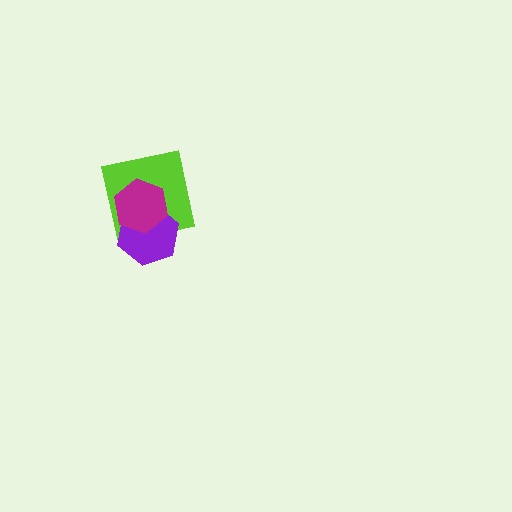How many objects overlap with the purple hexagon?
2 objects overlap with the purple hexagon.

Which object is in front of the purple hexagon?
The magenta hexagon is in front of the purple hexagon.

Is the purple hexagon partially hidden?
Yes, it is partially covered by another shape.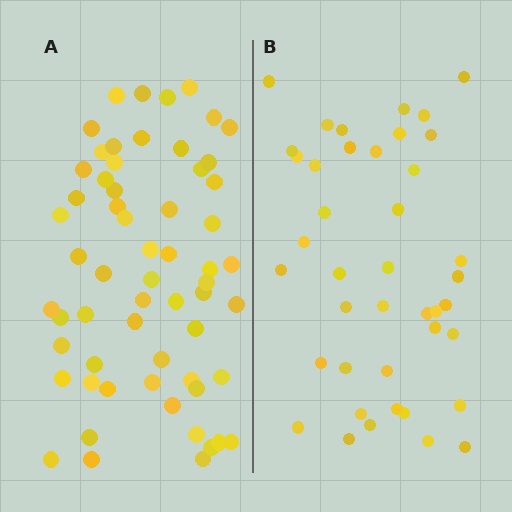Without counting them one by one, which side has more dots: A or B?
Region A (the left region) has more dots.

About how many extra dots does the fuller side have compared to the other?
Region A has approximately 20 more dots than region B.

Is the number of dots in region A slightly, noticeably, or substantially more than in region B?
Region A has substantially more. The ratio is roughly 1.5 to 1.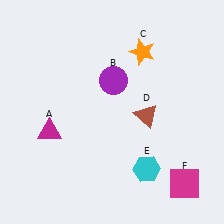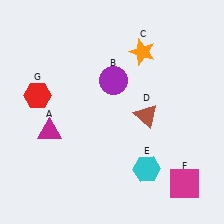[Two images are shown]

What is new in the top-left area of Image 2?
A red hexagon (G) was added in the top-left area of Image 2.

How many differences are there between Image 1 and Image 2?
There is 1 difference between the two images.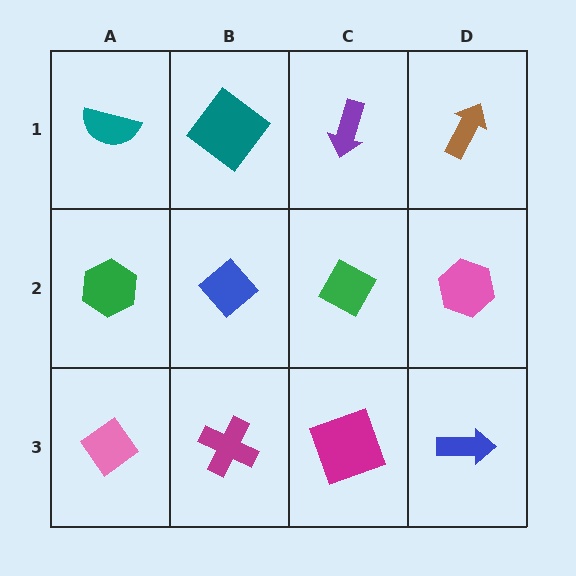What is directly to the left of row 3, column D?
A magenta square.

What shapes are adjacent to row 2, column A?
A teal semicircle (row 1, column A), a pink diamond (row 3, column A), a blue diamond (row 2, column B).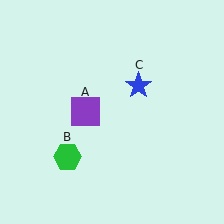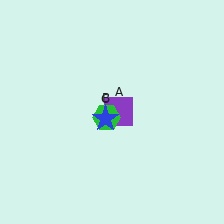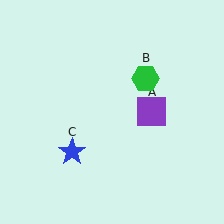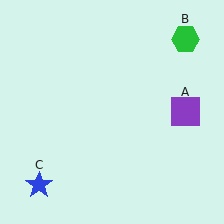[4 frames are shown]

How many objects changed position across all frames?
3 objects changed position: purple square (object A), green hexagon (object B), blue star (object C).